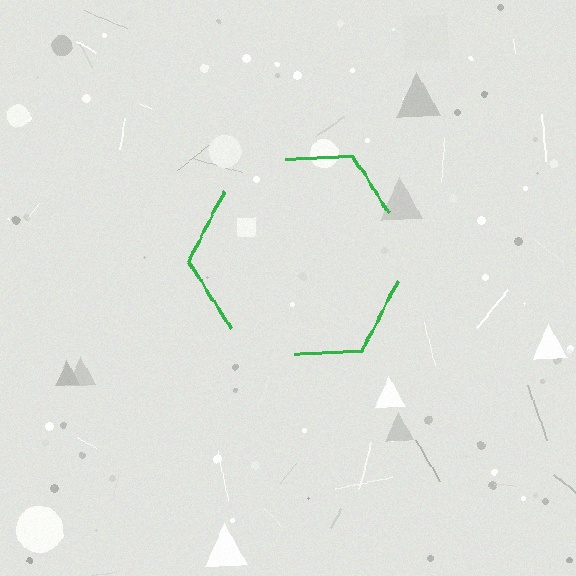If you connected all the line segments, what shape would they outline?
They would outline a hexagon.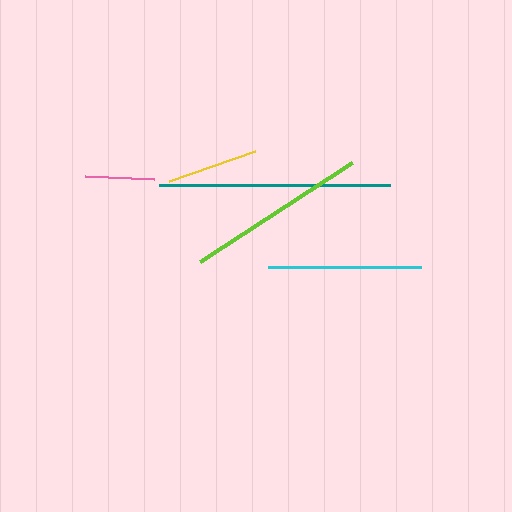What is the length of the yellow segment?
The yellow segment is approximately 91 pixels long.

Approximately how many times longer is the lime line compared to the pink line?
The lime line is approximately 2.6 times the length of the pink line.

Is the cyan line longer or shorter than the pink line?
The cyan line is longer than the pink line.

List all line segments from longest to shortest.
From longest to shortest: teal, lime, cyan, yellow, pink.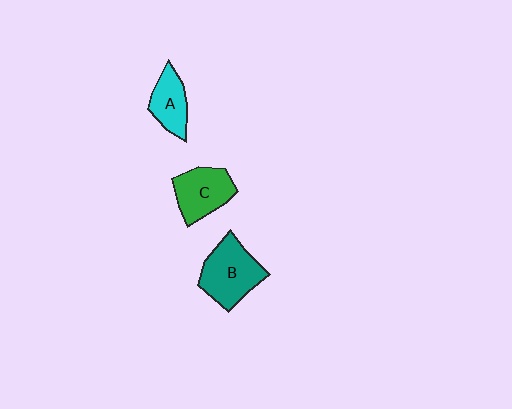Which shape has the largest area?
Shape B (teal).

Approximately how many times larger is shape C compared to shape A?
Approximately 1.3 times.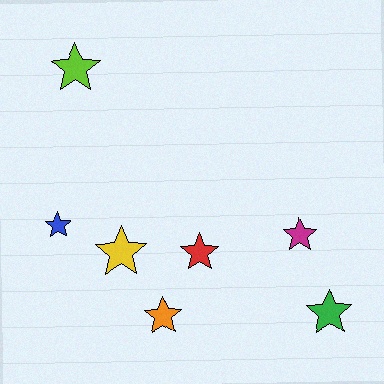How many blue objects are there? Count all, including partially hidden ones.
There is 1 blue object.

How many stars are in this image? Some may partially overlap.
There are 7 stars.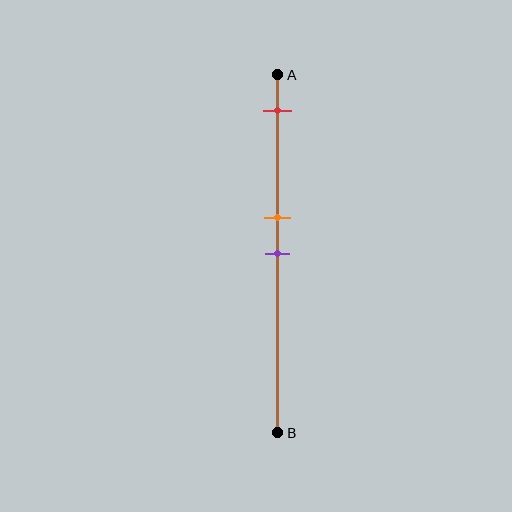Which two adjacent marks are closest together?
The orange and purple marks are the closest adjacent pair.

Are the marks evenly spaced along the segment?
No, the marks are not evenly spaced.